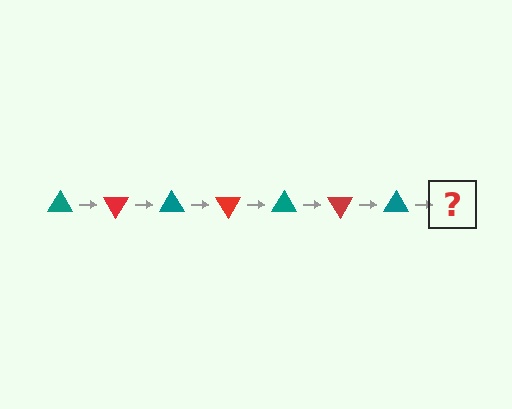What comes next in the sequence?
The next element should be a red triangle, rotated 420 degrees from the start.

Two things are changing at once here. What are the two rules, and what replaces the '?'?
The two rules are that it rotates 60 degrees each step and the color cycles through teal and red. The '?' should be a red triangle, rotated 420 degrees from the start.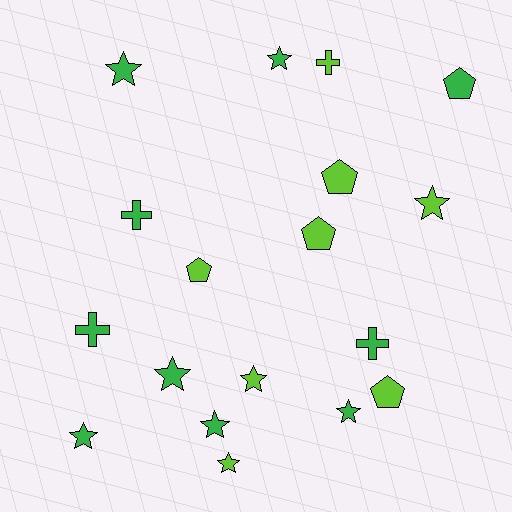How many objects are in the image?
There are 18 objects.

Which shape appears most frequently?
Star, with 9 objects.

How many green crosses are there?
There are 3 green crosses.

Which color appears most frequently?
Green, with 10 objects.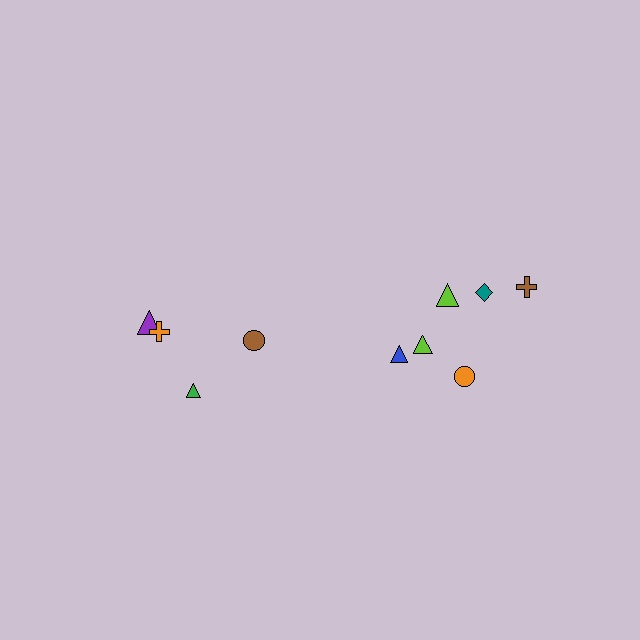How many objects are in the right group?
There are 6 objects.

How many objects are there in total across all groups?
There are 10 objects.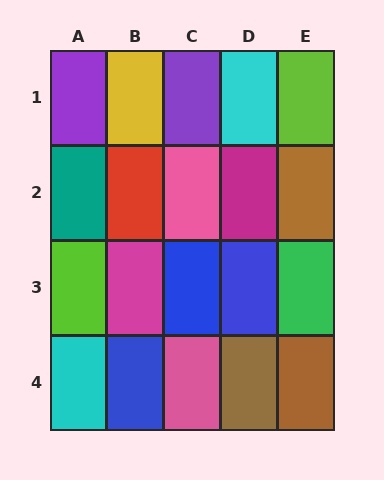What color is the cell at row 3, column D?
Blue.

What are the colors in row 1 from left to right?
Purple, yellow, purple, cyan, lime.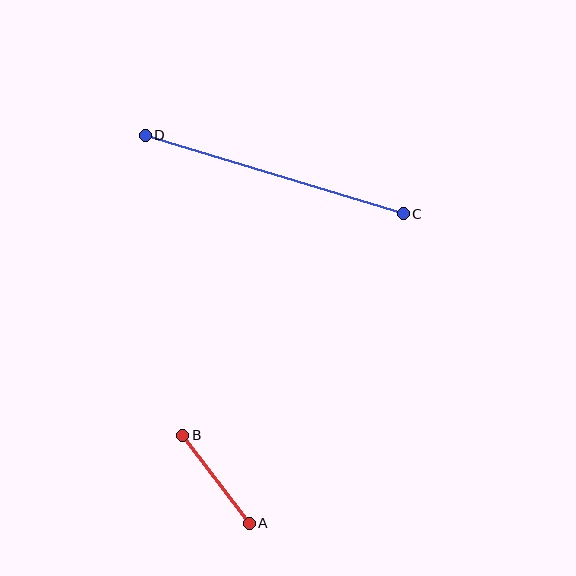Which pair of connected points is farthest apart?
Points C and D are farthest apart.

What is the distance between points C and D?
The distance is approximately 270 pixels.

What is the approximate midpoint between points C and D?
The midpoint is at approximately (274, 174) pixels.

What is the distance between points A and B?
The distance is approximately 110 pixels.